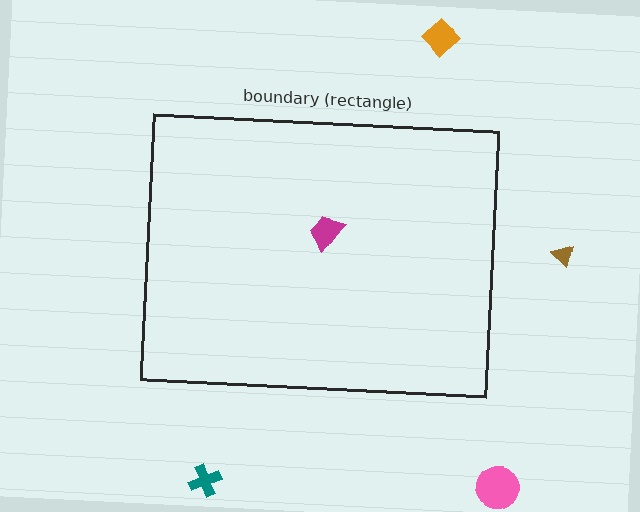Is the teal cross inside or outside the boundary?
Outside.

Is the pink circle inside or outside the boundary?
Outside.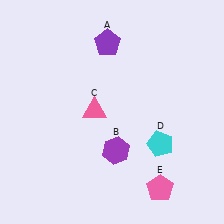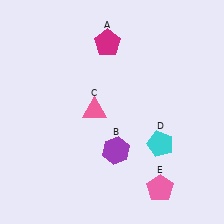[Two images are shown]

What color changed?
The pentagon (A) changed from purple in Image 1 to magenta in Image 2.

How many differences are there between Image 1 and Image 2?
There is 1 difference between the two images.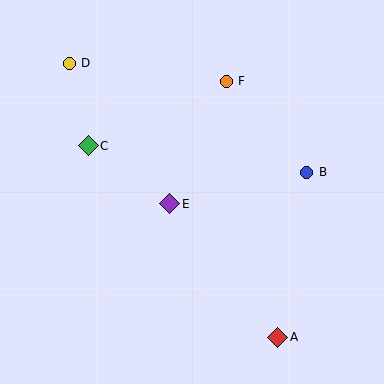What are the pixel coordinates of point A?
Point A is at (278, 337).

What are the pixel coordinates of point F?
Point F is at (226, 81).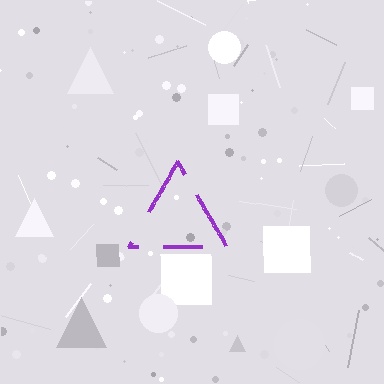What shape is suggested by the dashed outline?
The dashed outline suggests a triangle.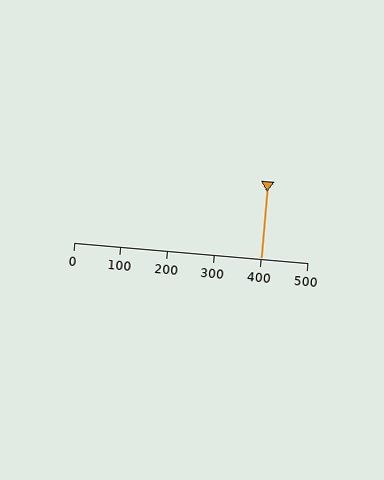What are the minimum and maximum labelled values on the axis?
The axis runs from 0 to 500.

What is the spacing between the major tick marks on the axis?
The major ticks are spaced 100 apart.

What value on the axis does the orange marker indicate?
The marker indicates approximately 400.